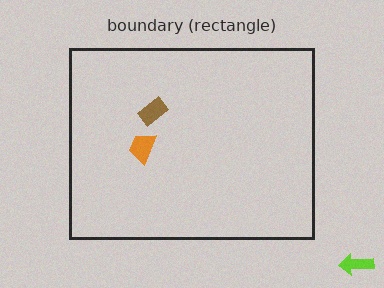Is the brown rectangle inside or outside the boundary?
Inside.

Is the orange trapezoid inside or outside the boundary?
Inside.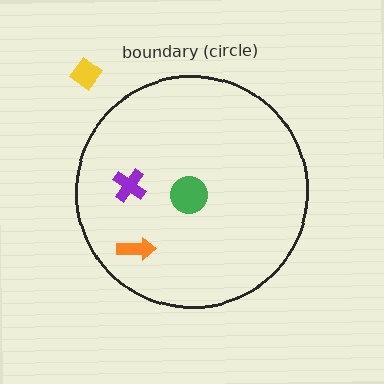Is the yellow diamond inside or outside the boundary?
Outside.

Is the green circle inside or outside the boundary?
Inside.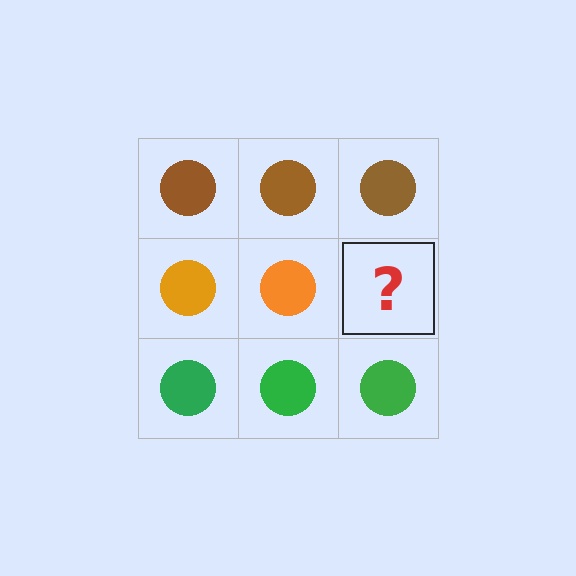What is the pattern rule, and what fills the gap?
The rule is that each row has a consistent color. The gap should be filled with an orange circle.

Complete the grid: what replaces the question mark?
The question mark should be replaced with an orange circle.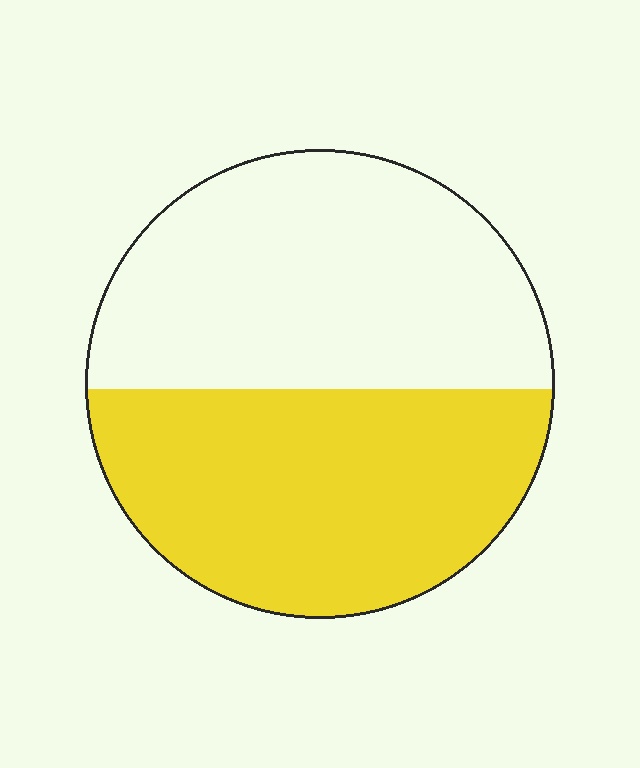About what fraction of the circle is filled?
About one half (1/2).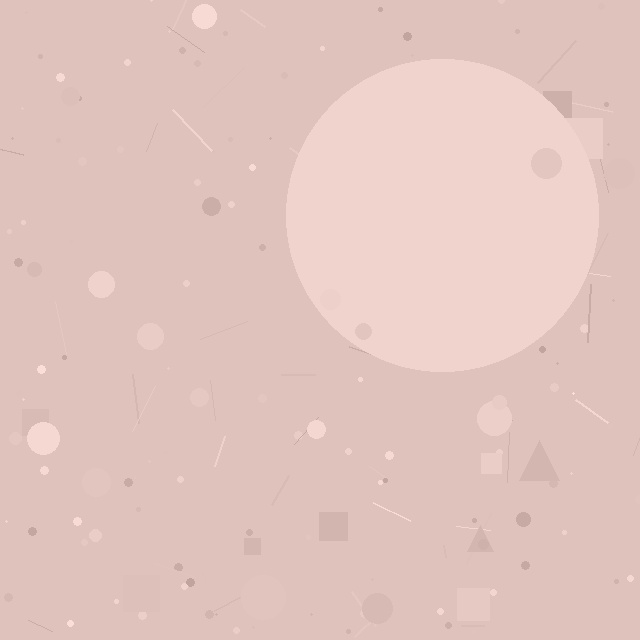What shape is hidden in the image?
A circle is hidden in the image.